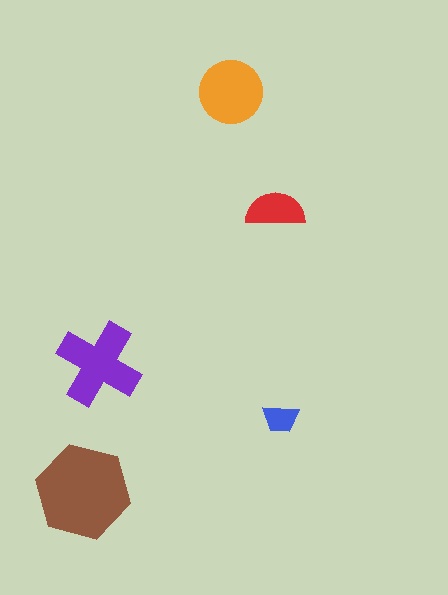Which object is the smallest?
The blue trapezoid.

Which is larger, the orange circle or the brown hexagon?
The brown hexagon.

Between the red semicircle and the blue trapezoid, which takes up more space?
The red semicircle.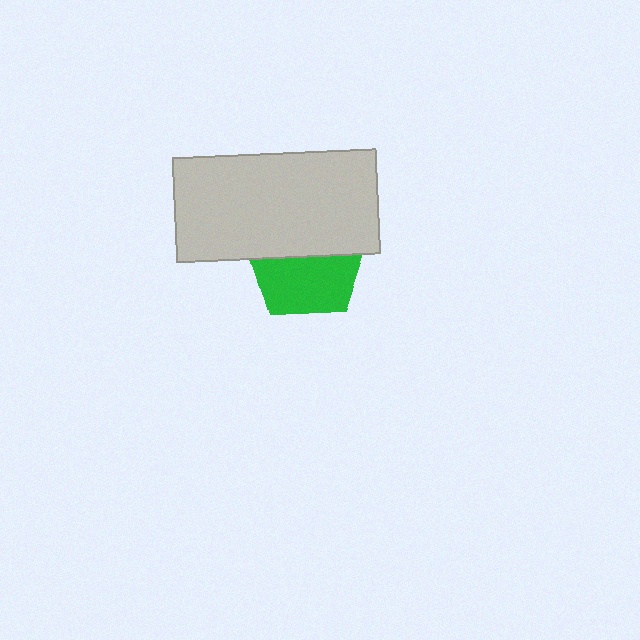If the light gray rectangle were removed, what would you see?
You would see the complete green pentagon.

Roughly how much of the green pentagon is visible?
About half of it is visible (roughly 52%).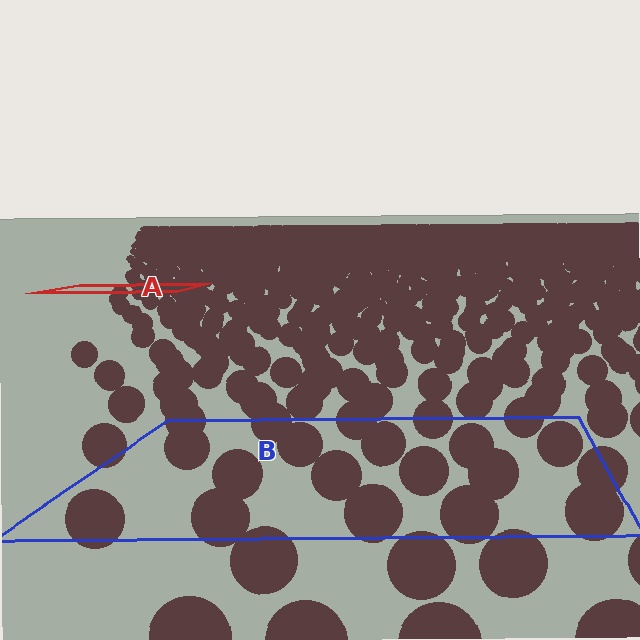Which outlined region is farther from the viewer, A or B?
Region A is farther from the viewer — the texture elements inside it appear smaller and more densely packed.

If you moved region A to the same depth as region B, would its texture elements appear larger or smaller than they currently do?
They would appear larger. At a closer depth, the same texture elements are projected at a bigger on-screen size.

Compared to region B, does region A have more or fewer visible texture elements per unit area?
Region A has more texture elements per unit area — they are packed more densely because it is farther away.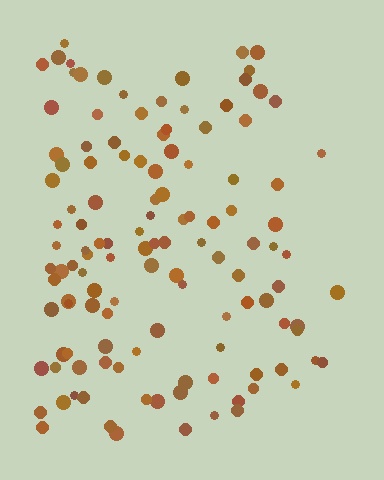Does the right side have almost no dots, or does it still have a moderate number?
Still a moderate number, just noticeably fewer than the left.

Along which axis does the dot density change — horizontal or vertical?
Horizontal.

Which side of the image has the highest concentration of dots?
The left.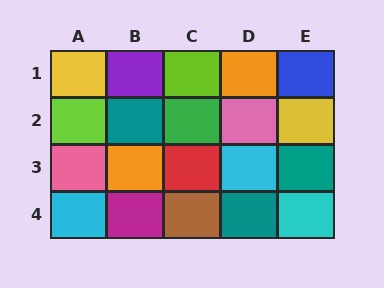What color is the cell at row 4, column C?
Brown.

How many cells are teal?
3 cells are teal.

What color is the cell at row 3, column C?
Red.